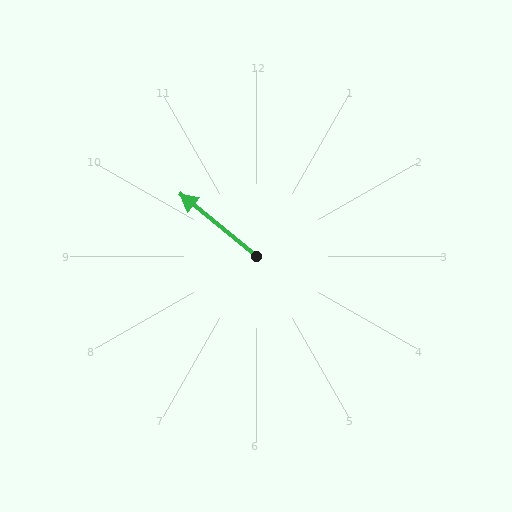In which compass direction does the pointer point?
Northwest.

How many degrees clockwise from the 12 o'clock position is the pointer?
Approximately 309 degrees.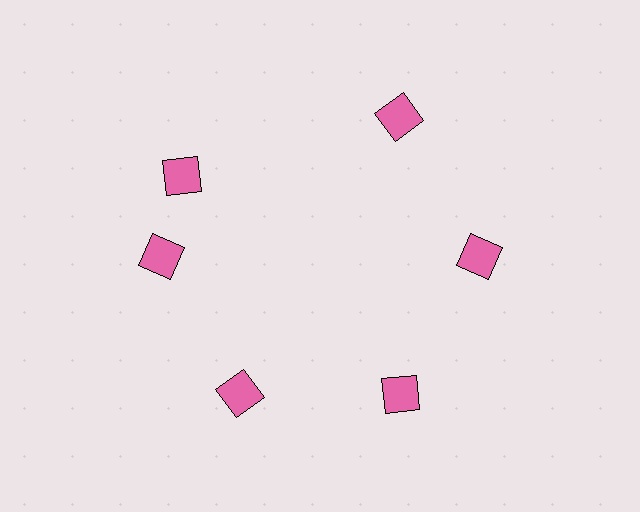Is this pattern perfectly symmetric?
No. The 6 pink diamonds are arranged in a ring, but one element near the 11 o'clock position is rotated out of alignment along the ring, breaking the 6-fold rotational symmetry.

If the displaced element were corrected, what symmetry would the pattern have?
It would have 6-fold rotational symmetry — the pattern would map onto itself every 60 degrees.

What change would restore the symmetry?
The symmetry would be restored by rotating it back into even spacing with its neighbors so that all 6 diamonds sit at equal angles and equal distance from the center.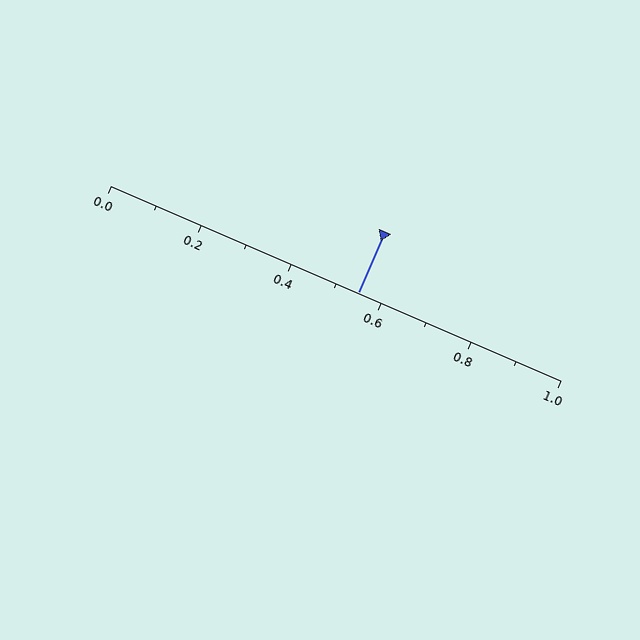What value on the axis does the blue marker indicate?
The marker indicates approximately 0.55.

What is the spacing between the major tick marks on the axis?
The major ticks are spaced 0.2 apart.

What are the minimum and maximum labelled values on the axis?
The axis runs from 0.0 to 1.0.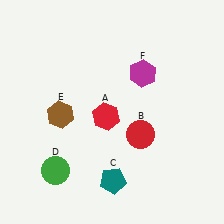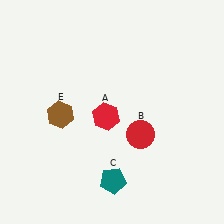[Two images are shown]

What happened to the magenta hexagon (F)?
The magenta hexagon (F) was removed in Image 2. It was in the top-right area of Image 1.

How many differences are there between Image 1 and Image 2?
There are 2 differences between the two images.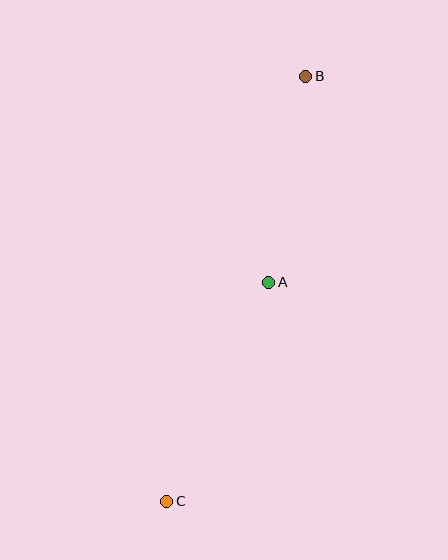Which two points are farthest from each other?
Points B and C are farthest from each other.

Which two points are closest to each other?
Points A and B are closest to each other.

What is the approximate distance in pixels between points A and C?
The distance between A and C is approximately 242 pixels.